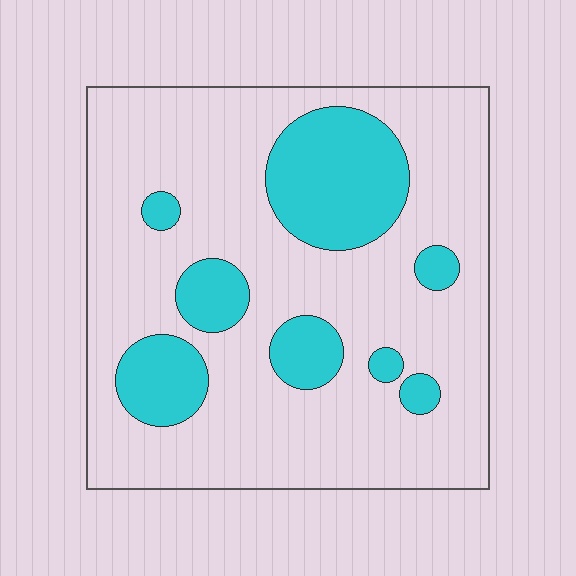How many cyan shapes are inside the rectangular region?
8.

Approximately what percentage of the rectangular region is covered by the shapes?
Approximately 25%.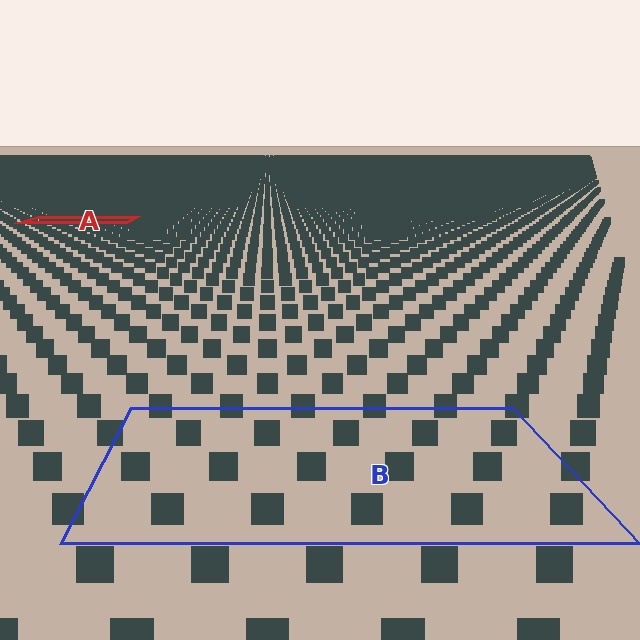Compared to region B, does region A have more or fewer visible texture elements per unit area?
Region A has more texture elements per unit area — they are packed more densely because it is farther away.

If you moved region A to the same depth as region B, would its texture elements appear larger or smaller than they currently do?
They would appear larger. At a closer depth, the same texture elements are projected at a bigger on-screen size.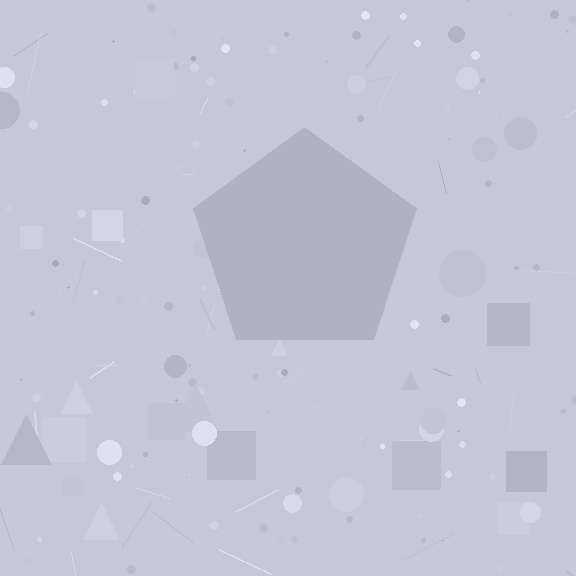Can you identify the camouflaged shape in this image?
The camouflaged shape is a pentagon.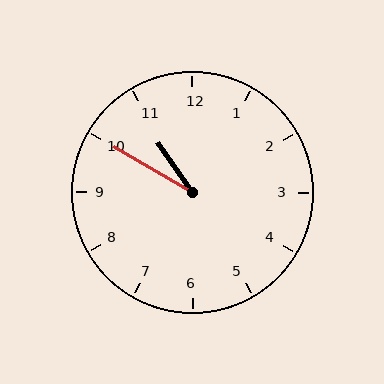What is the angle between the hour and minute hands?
Approximately 25 degrees.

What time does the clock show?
10:50.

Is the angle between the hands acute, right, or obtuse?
It is acute.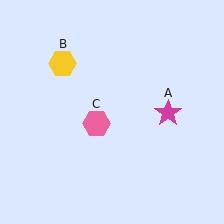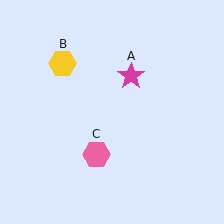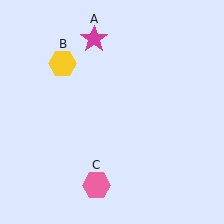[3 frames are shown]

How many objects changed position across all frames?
2 objects changed position: magenta star (object A), pink hexagon (object C).